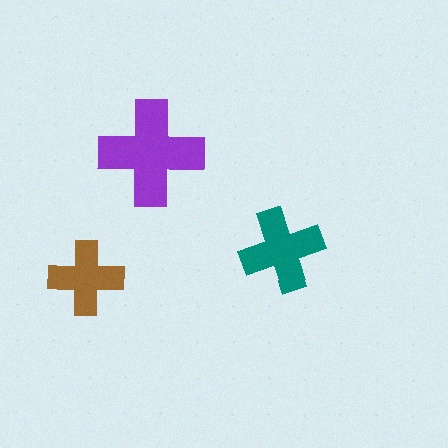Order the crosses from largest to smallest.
the purple one, the teal one, the brown one.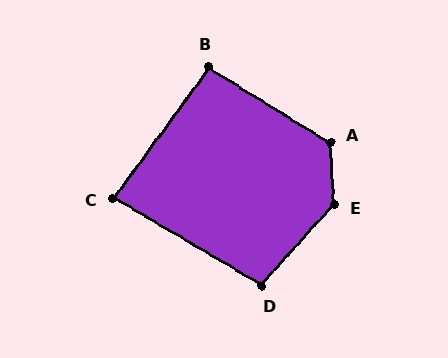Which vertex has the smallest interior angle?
C, at approximately 84 degrees.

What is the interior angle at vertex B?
Approximately 95 degrees (approximately right).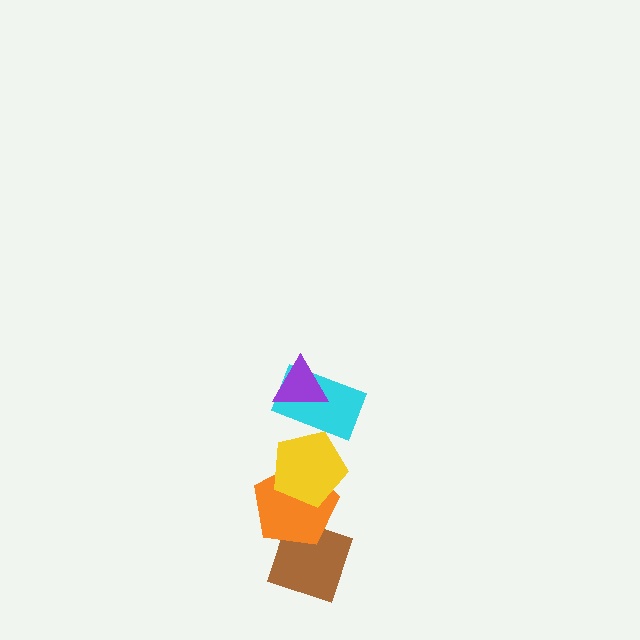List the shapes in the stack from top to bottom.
From top to bottom: the purple triangle, the cyan rectangle, the yellow pentagon, the orange pentagon, the brown diamond.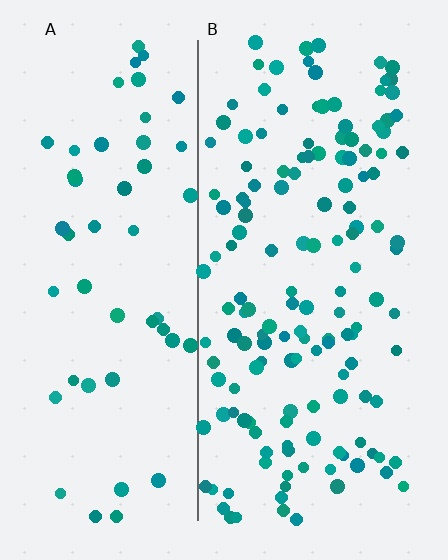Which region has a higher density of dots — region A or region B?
B (the right).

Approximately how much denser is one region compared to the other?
Approximately 2.8× — region B over region A.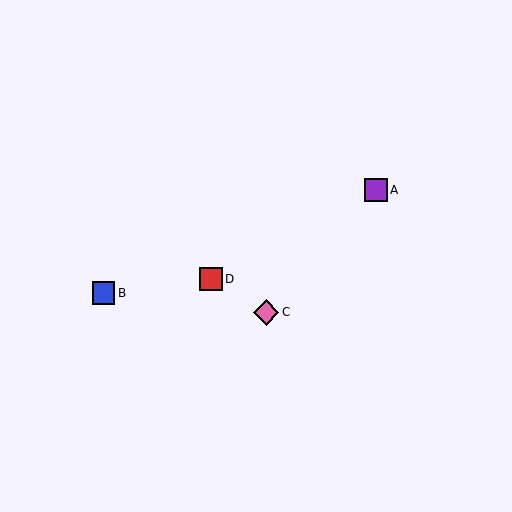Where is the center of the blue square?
The center of the blue square is at (103, 293).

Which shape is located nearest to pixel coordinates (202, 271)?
The red square (labeled D) at (211, 279) is nearest to that location.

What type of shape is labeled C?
Shape C is a pink diamond.